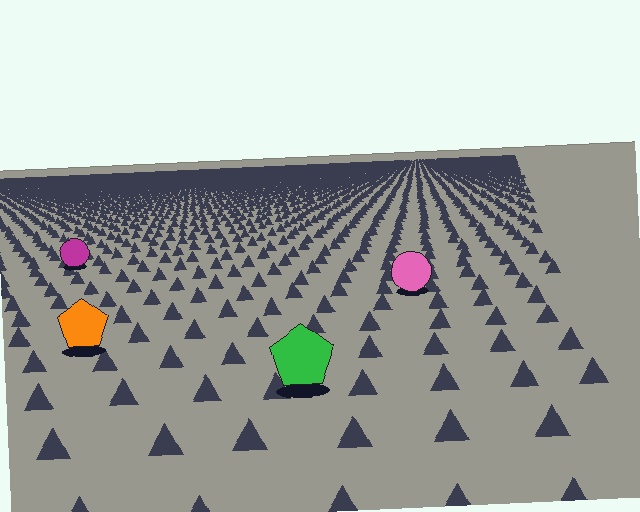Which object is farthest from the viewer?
The magenta circle is farthest from the viewer. It appears smaller and the ground texture around it is denser.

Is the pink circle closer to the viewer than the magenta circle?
Yes. The pink circle is closer — you can tell from the texture gradient: the ground texture is coarser near it.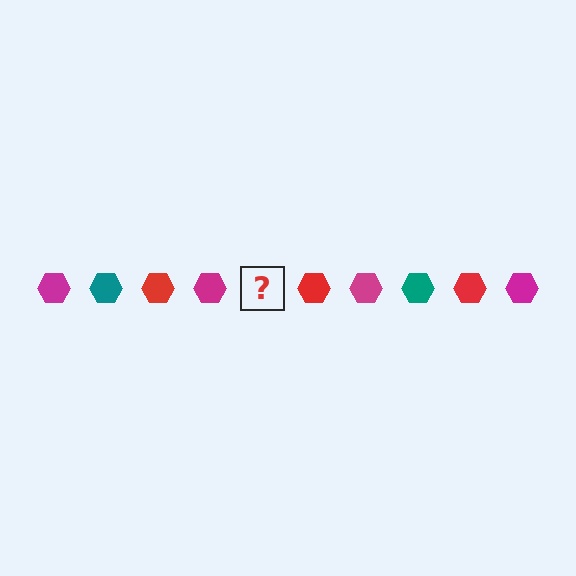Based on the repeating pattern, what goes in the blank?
The blank should be a teal hexagon.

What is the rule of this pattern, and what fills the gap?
The rule is that the pattern cycles through magenta, teal, red hexagons. The gap should be filled with a teal hexagon.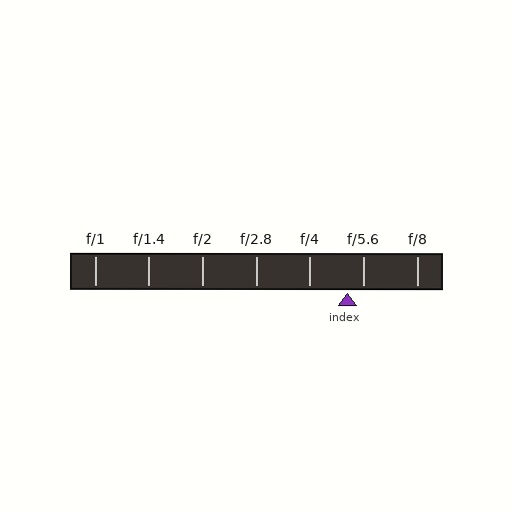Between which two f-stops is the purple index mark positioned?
The index mark is between f/4 and f/5.6.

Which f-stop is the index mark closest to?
The index mark is closest to f/5.6.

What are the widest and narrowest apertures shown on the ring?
The widest aperture shown is f/1 and the narrowest is f/8.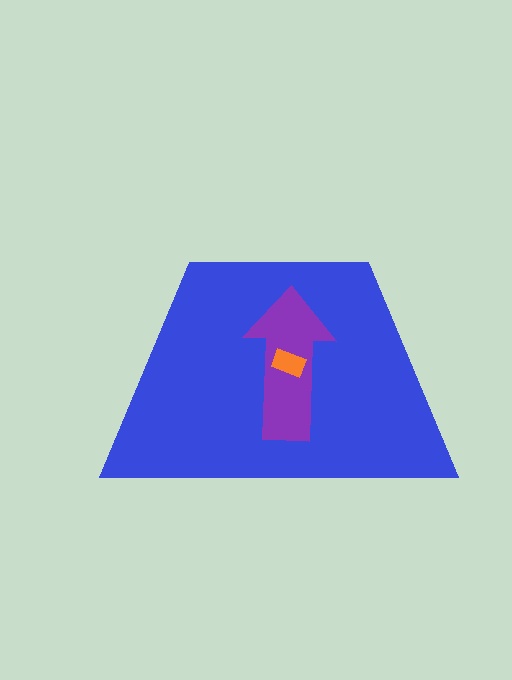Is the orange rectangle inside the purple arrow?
Yes.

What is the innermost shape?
The orange rectangle.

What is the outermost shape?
The blue trapezoid.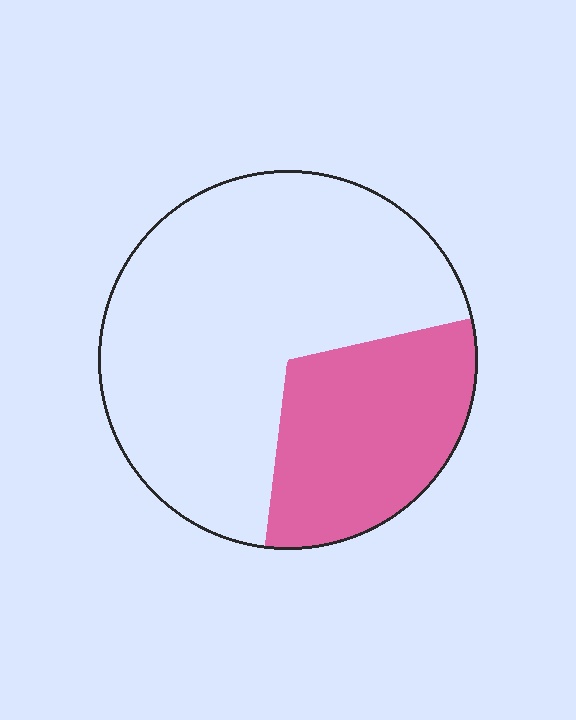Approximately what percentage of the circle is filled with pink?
Approximately 30%.